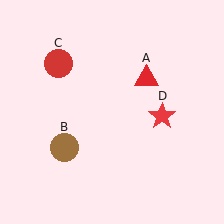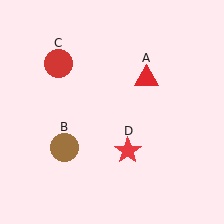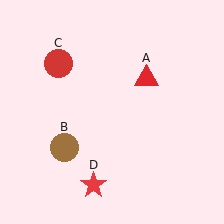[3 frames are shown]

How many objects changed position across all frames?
1 object changed position: red star (object D).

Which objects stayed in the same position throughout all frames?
Red triangle (object A) and brown circle (object B) and red circle (object C) remained stationary.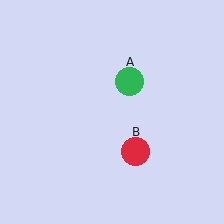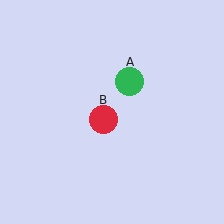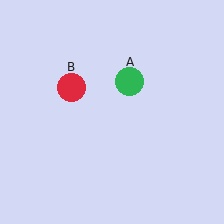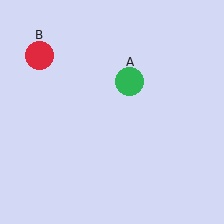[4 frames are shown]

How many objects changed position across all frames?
1 object changed position: red circle (object B).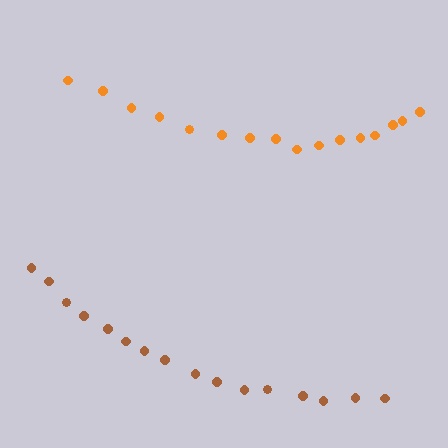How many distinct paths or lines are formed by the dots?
There are 2 distinct paths.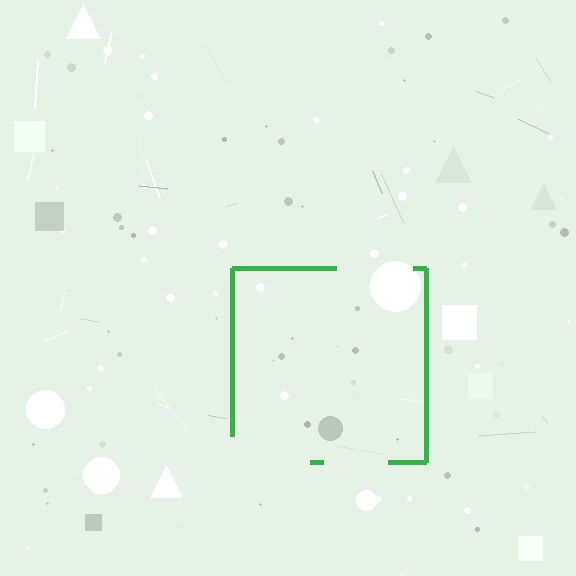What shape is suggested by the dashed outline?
The dashed outline suggests a square.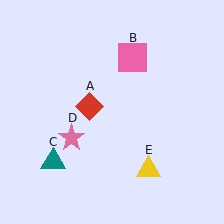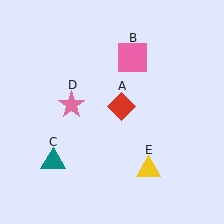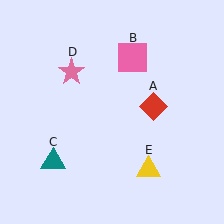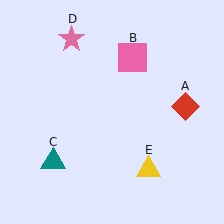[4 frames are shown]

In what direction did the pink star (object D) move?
The pink star (object D) moved up.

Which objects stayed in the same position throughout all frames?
Pink square (object B) and teal triangle (object C) and yellow triangle (object E) remained stationary.